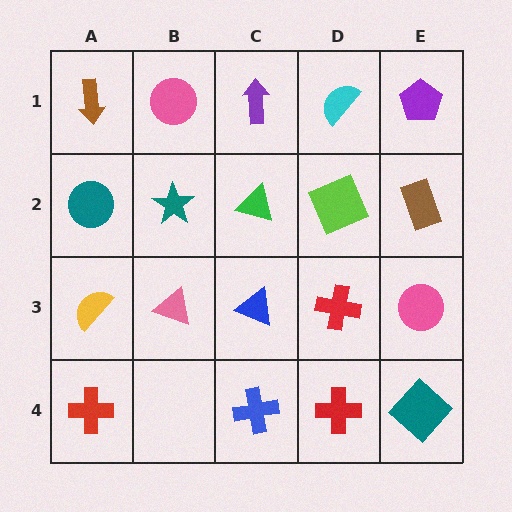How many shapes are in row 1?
5 shapes.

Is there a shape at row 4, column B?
No, that cell is empty.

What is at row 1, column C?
A purple arrow.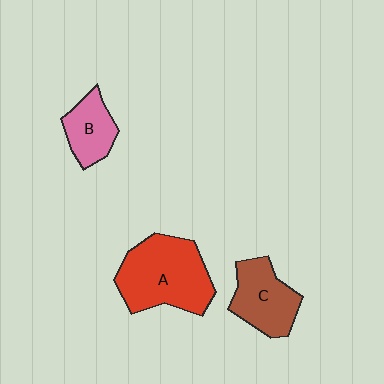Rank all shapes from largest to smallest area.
From largest to smallest: A (red), C (brown), B (pink).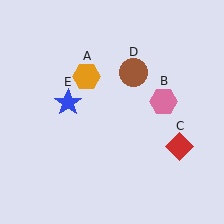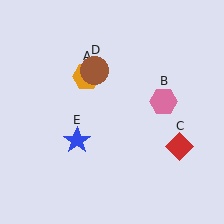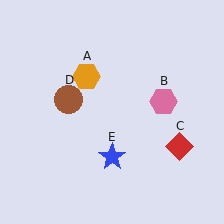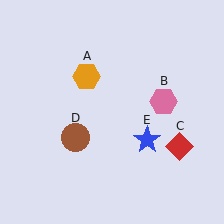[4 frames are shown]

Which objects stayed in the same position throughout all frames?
Orange hexagon (object A) and pink hexagon (object B) and red diamond (object C) remained stationary.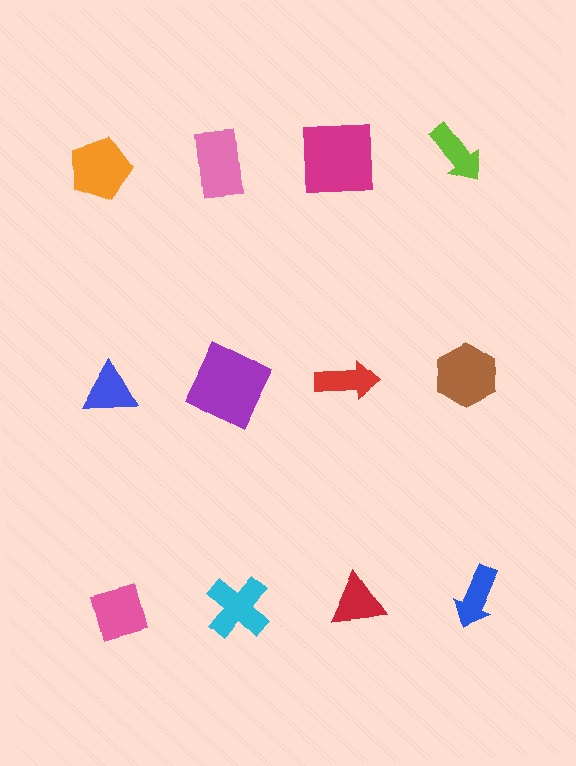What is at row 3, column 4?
A blue arrow.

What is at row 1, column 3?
A magenta square.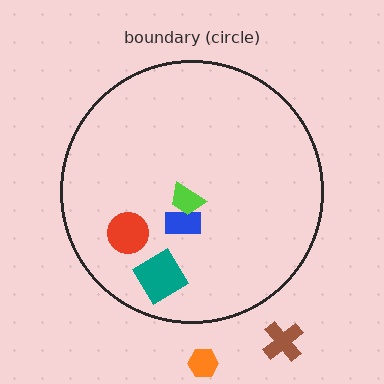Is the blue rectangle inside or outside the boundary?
Inside.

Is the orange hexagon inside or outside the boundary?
Outside.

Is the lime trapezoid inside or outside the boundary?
Inside.